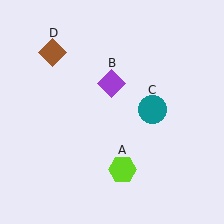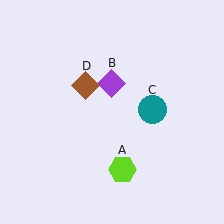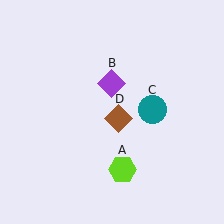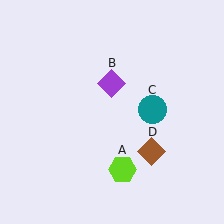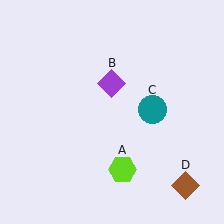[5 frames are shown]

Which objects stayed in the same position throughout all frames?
Lime hexagon (object A) and purple diamond (object B) and teal circle (object C) remained stationary.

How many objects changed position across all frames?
1 object changed position: brown diamond (object D).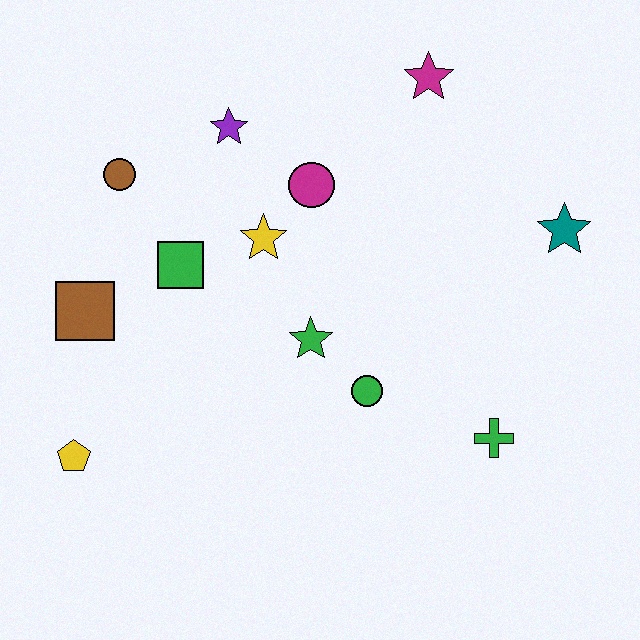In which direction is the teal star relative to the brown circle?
The teal star is to the right of the brown circle.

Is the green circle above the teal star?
No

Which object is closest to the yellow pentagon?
The brown square is closest to the yellow pentagon.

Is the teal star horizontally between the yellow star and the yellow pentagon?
No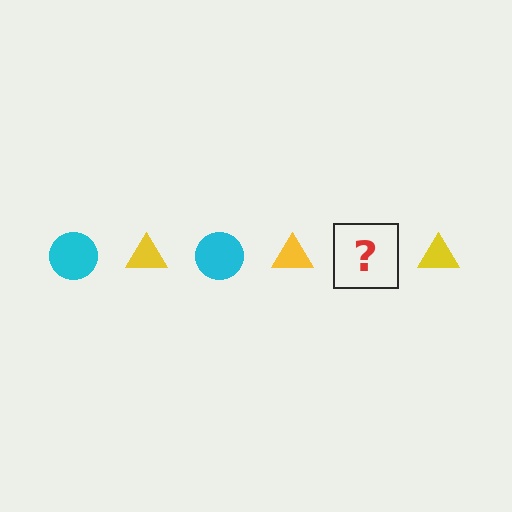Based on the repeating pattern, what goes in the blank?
The blank should be a cyan circle.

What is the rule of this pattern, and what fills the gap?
The rule is that the pattern alternates between cyan circle and yellow triangle. The gap should be filled with a cyan circle.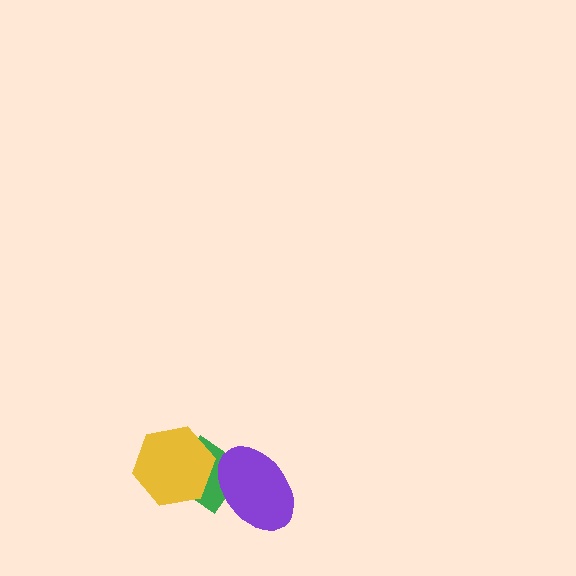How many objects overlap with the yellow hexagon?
1 object overlaps with the yellow hexagon.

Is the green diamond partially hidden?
Yes, it is partially covered by another shape.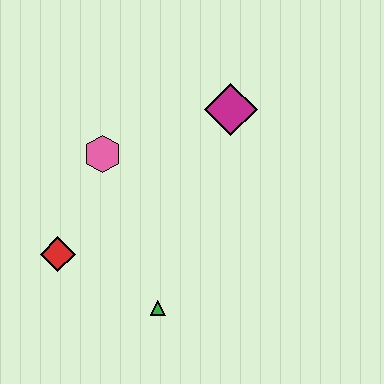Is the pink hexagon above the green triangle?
Yes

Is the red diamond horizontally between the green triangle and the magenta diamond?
No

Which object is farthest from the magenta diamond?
The red diamond is farthest from the magenta diamond.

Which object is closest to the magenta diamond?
The pink hexagon is closest to the magenta diamond.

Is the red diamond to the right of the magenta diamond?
No